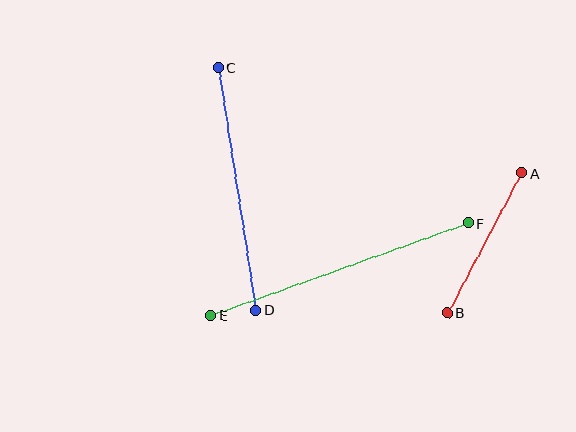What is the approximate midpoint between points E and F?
The midpoint is at approximately (339, 269) pixels.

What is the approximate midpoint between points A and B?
The midpoint is at approximately (485, 243) pixels.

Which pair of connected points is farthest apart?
Points E and F are farthest apart.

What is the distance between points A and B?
The distance is approximately 158 pixels.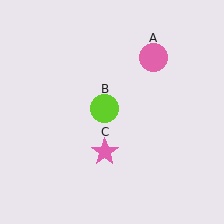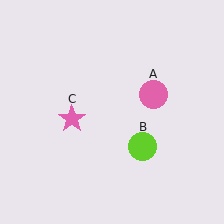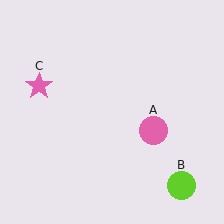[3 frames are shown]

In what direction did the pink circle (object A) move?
The pink circle (object A) moved down.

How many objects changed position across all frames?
3 objects changed position: pink circle (object A), lime circle (object B), pink star (object C).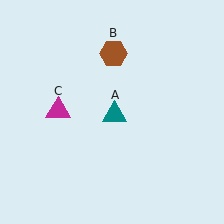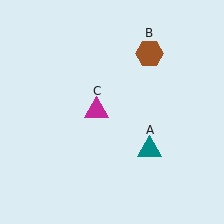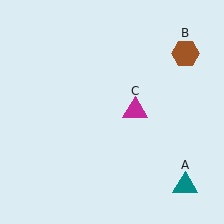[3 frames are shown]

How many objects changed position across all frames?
3 objects changed position: teal triangle (object A), brown hexagon (object B), magenta triangle (object C).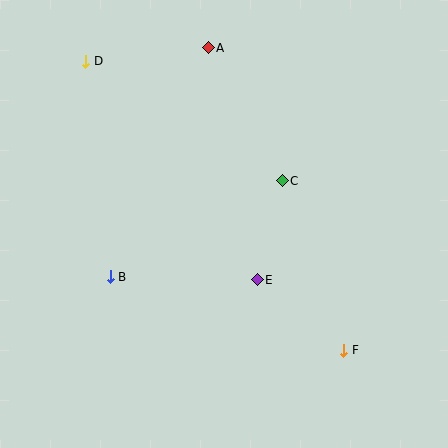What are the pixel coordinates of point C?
Point C is at (282, 181).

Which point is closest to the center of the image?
Point E at (257, 280) is closest to the center.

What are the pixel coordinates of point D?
Point D is at (86, 61).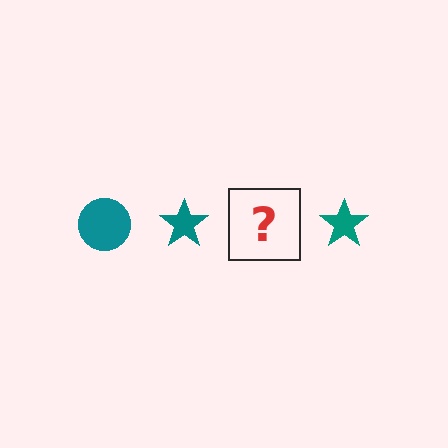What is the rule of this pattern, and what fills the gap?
The rule is that the pattern cycles through circle, star shapes in teal. The gap should be filled with a teal circle.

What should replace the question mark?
The question mark should be replaced with a teal circle.